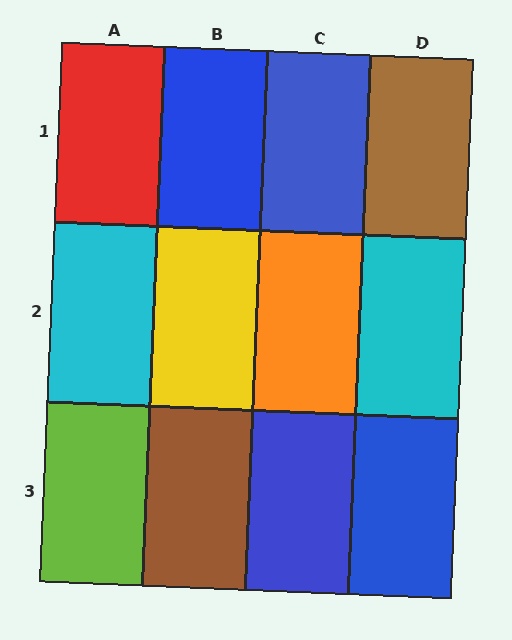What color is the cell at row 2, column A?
Cyan.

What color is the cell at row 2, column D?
Cyan.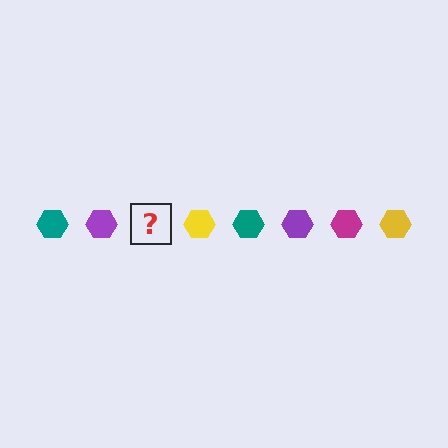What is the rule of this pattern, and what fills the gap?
The rule is that the pattern cycles through teal, purple, magenta, yellow hexagons. The gap should be filled with a magenta hexagon.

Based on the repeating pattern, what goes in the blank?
The blank should be a magenta hexagon.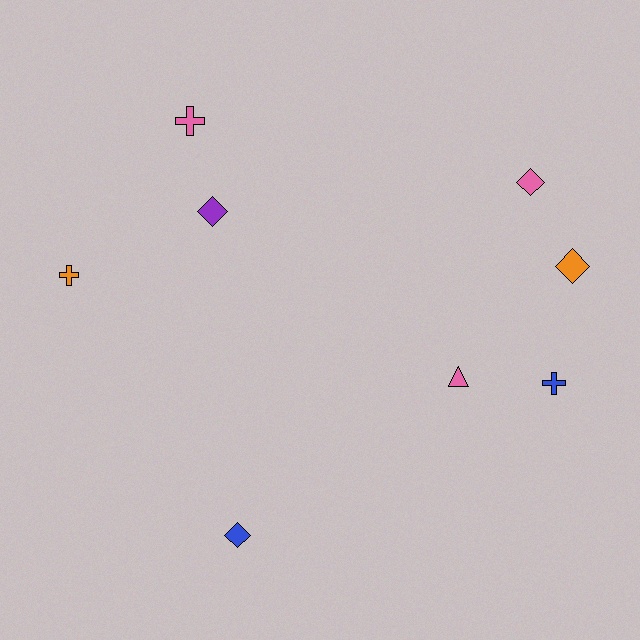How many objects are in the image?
There are 8 objects.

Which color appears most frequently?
Pink, with 3 objects.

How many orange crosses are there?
There is 1 orange cross.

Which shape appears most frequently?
Diamond, with 4 objects.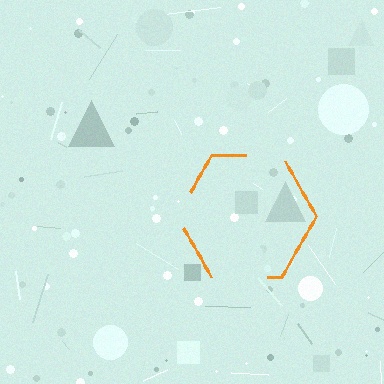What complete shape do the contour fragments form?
The contour fragments form a hexagon.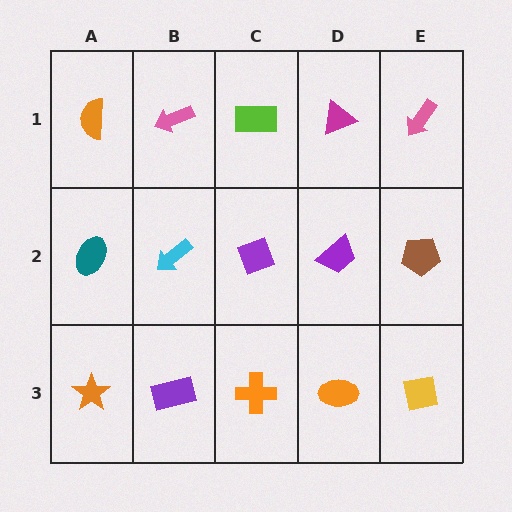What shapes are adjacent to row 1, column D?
A purple trapezoid (row 2, column D), a lime rectangle (row 1, column C), a pink arrow (row 1, column E).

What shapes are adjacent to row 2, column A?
An orange semicircle (row 1, column A), an orange star (row 3, column A), a cyan arrow (row 2, column B).